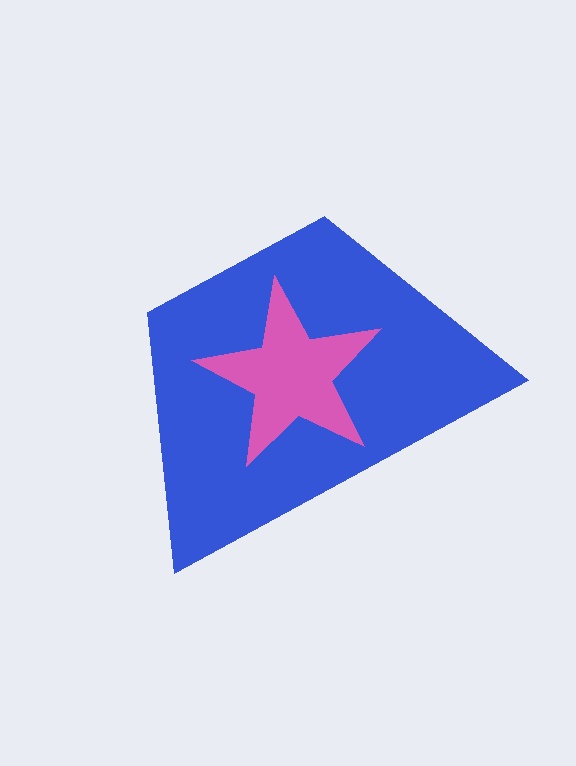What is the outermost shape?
The blue trapezoid.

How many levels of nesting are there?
2.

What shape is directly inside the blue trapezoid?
The pink star.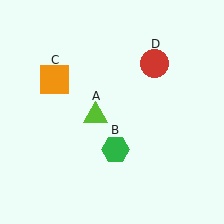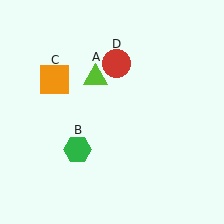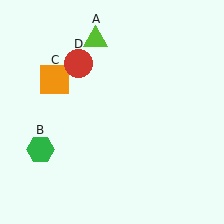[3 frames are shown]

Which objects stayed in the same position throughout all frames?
Orange square (object C) remained stationary.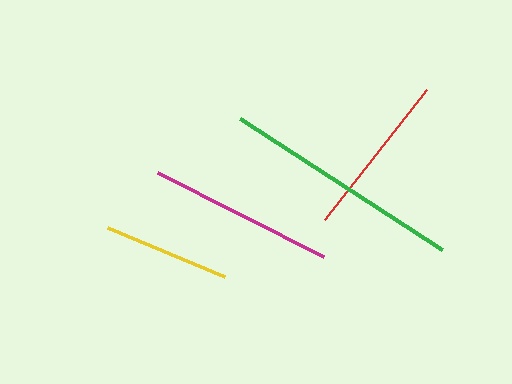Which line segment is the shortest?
The yellow line is the shortest at approximately 126 pixels.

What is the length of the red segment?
The red segment is approximately 166 pixels long.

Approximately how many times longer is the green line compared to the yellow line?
The green line is approximately 1.9 times the length of the yellow line.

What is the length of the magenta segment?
The magenta segment is approximately 186 pixels long.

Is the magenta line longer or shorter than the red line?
The magenta line is longer than the red line.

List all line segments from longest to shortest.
From longest to shortest: green, magenta, red, yellow.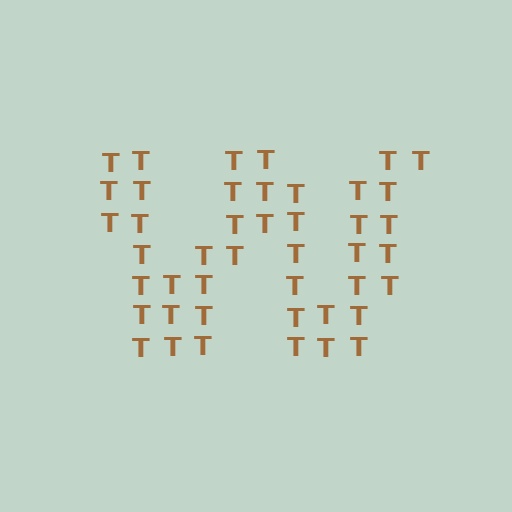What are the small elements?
The small elements are letter T's.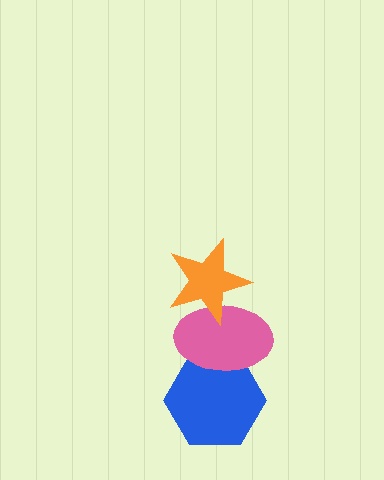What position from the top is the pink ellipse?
The pink ellipse is 2nd from the top.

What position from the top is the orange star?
The orange star is 1st from the top.